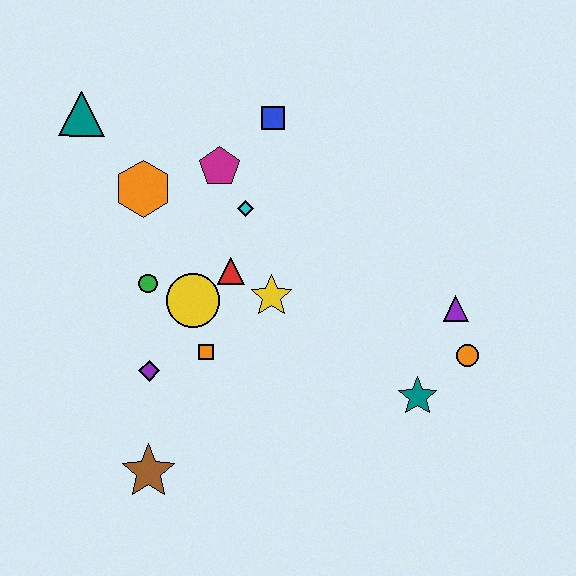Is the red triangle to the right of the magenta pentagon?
Yes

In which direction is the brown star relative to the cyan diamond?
The brown star is below the cyan diamond.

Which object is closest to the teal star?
The orange circle is closest to the teal star.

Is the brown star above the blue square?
No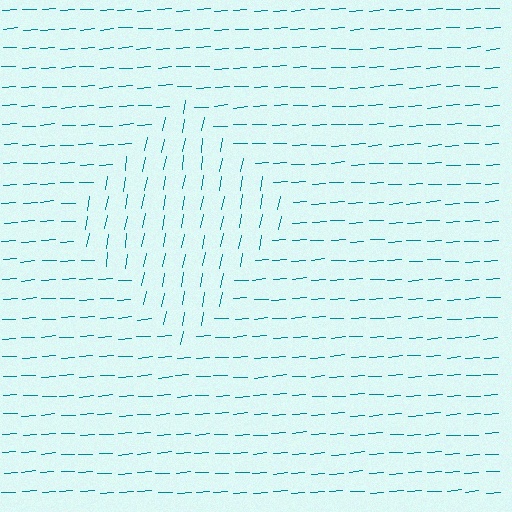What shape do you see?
I see a diamond.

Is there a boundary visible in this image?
Yes, there is a texture boundary formed by a change in line orientation.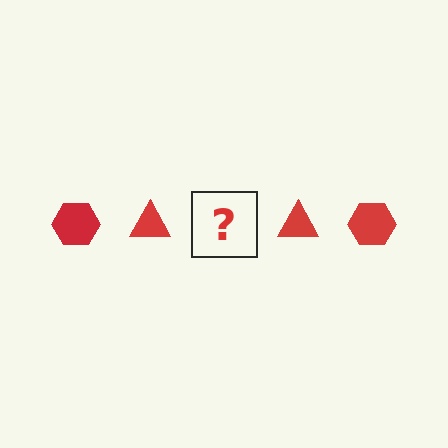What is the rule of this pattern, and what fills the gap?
The rule is that the pattern cycles through hexagon, triangle shapes in red. The gap should be filled with a red hexagon.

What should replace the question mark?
The question mark should be replaced with a red hexagon.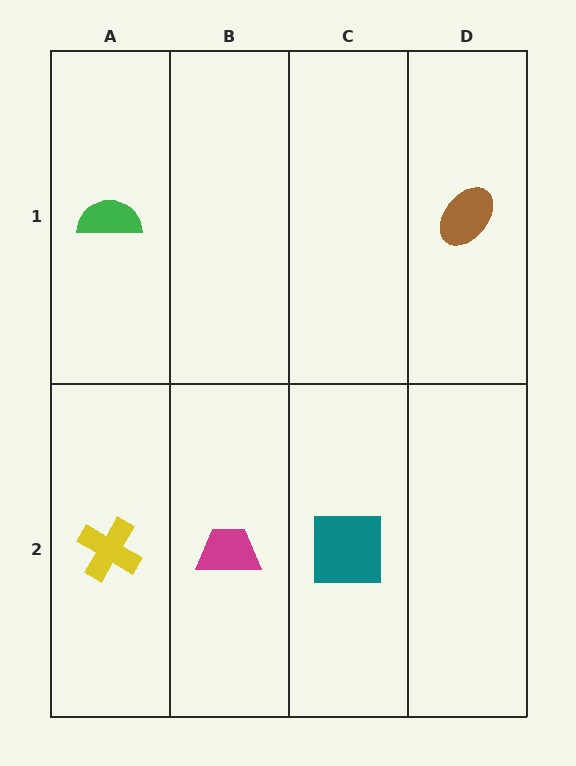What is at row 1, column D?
A brown ellipse.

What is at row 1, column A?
A green semicircle.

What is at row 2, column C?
A teal square.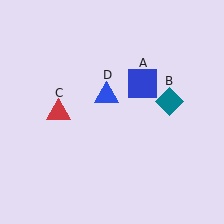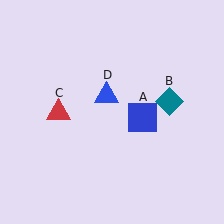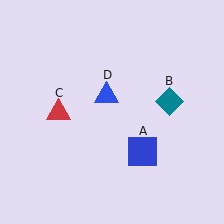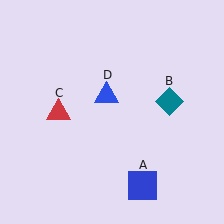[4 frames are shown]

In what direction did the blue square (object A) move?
The blue square (object A) moved down.